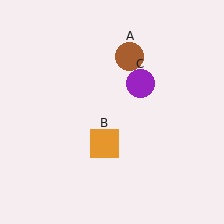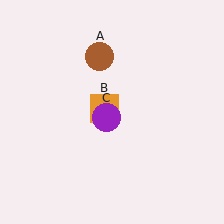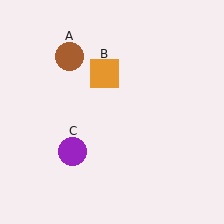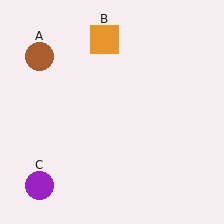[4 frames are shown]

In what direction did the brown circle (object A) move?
The brown circle (object A) moved left.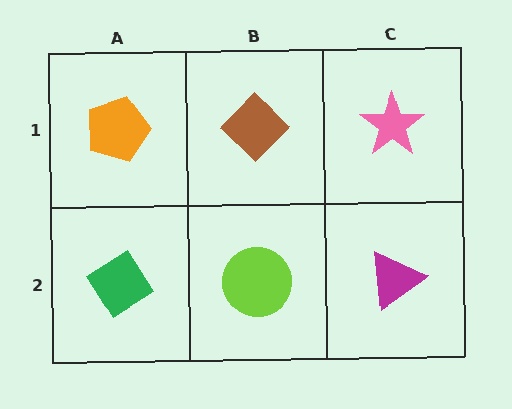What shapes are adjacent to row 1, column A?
A green diamond (row 2, column A), a brown diamond (row 1, column B).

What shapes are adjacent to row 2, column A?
An orange pentagon (row 1, column A), a lime circle (row 2, column B).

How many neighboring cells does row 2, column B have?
3.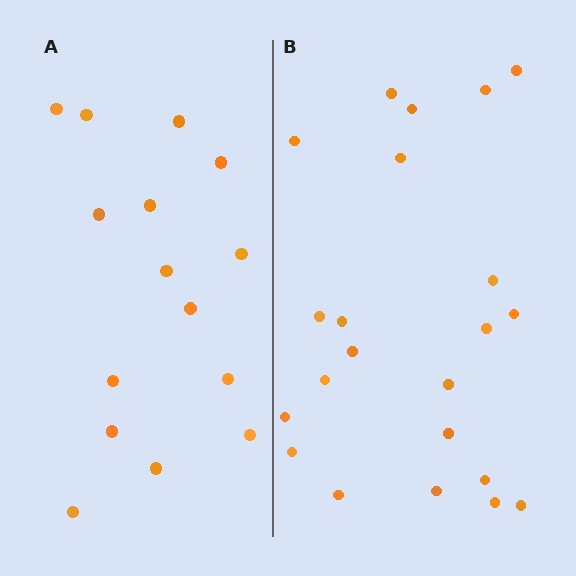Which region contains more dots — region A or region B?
Region B (the right region) has more dots.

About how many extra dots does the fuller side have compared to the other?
Region B has roughly 8 or so more dots than region A.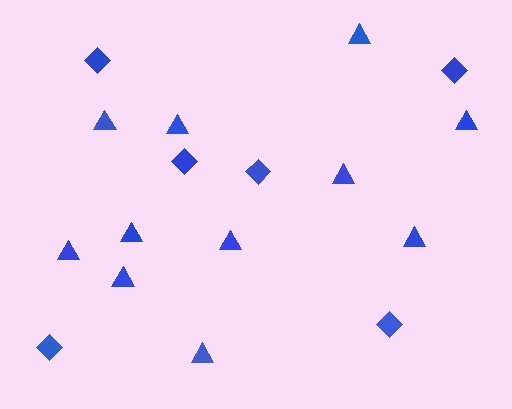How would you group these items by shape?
There are 2 groups: one group of triangles (11) and one group of diamonds (6).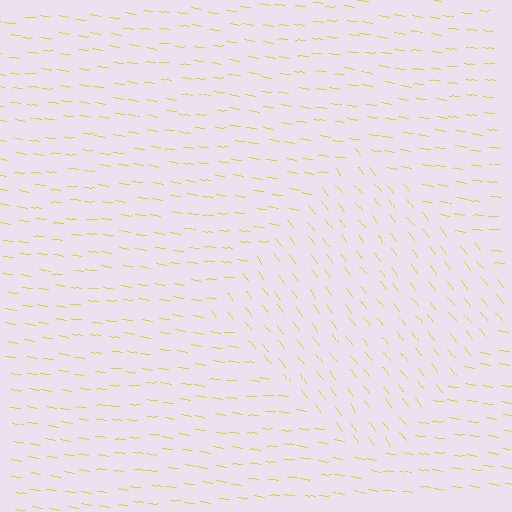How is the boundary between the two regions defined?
The boundary is defined purely by a change in line orientation (approximately 45 degrees difference). All lines are the same color and thickness.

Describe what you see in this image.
The image is filled with small yellow line segments. A diamond region in the image has lines oriented differently from the surrounding lines, creating a visible texture boundary.